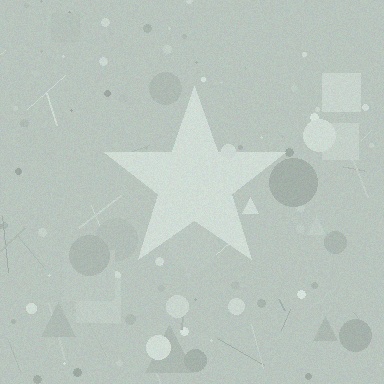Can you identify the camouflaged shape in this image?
The camouflaged shape is a star.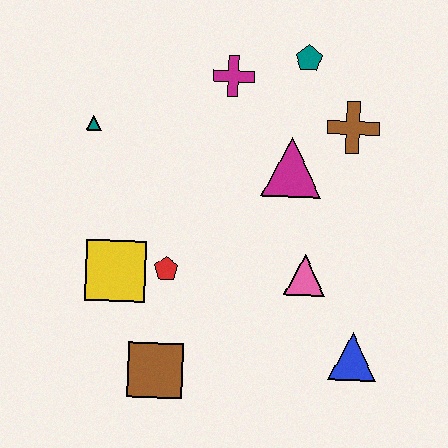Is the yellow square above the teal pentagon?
No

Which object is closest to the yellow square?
The red pentagon is closest to the yellow square.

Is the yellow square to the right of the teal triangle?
Yes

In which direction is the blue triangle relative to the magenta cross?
The blue triangle is below the magenta cross.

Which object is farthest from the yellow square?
The teal pentagon is farthest from the yellow square.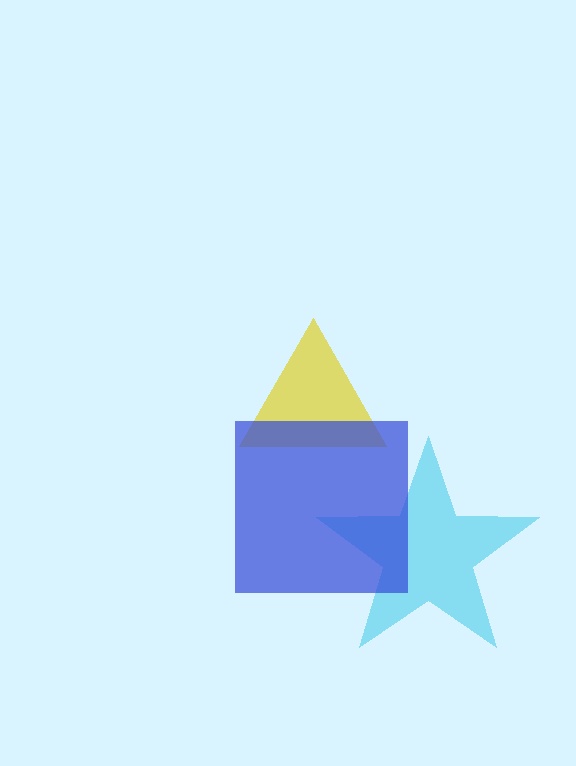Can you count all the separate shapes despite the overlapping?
Yes, there are 3 separate shapes.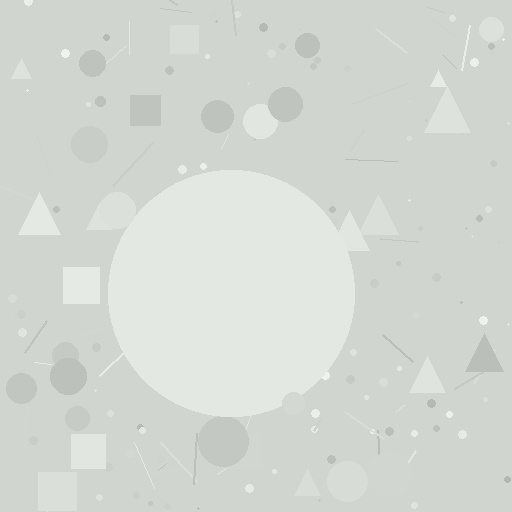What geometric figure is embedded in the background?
A circle is embedded in the background.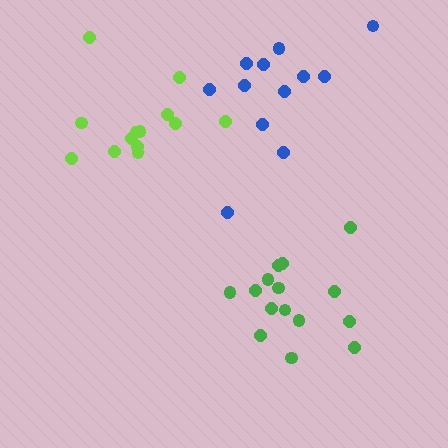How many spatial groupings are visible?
There are 3 spatial groupings.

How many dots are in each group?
Group 1: 12 dots, Group 2: 15 dots, Group 3: 13 dots (40 total).